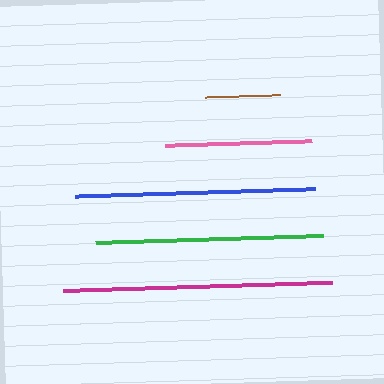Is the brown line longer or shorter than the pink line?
The pink line is longer than the brown line.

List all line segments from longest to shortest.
From longest to shortest: magenta, blue, green, pink, brown.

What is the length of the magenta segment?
The magenta segment is approximately 269 pixels long.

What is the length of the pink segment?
The pink segment is approximately 147 pixels long.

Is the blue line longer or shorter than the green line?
The blue line is longer than the green line.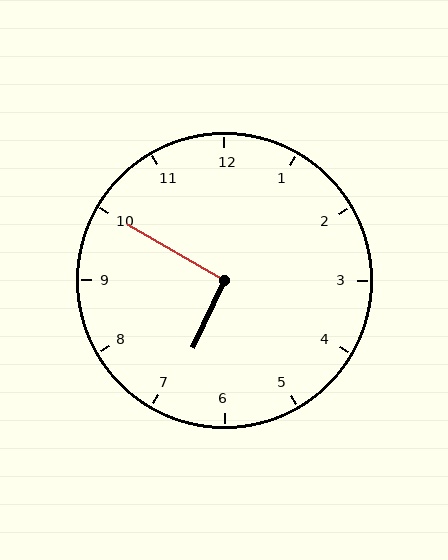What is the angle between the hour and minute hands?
Approximately 95 degrees.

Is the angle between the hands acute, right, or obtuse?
It is right.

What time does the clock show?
6:50.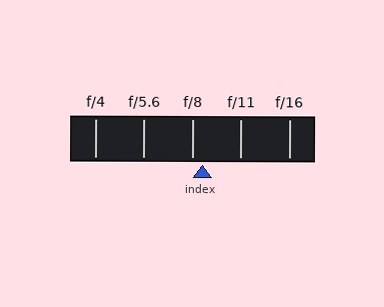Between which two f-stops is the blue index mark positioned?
The index mark is between f/8 and f/11.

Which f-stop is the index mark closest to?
The index mark is closest to f/8.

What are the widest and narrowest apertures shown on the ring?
The widest aperture shown is f/4 and the narrowest is f/16.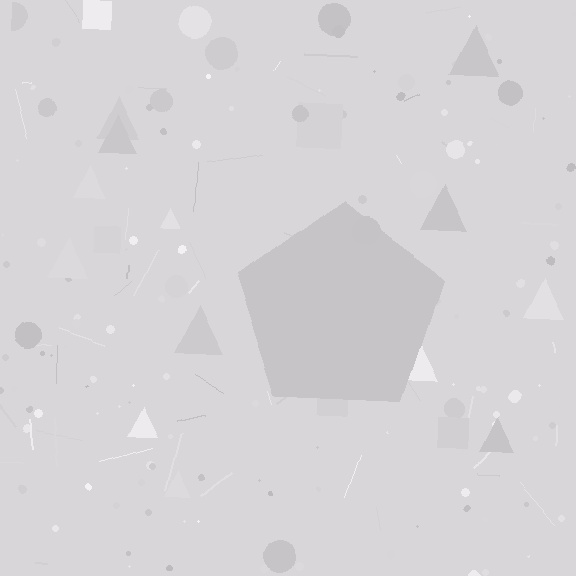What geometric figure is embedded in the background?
A pentagon is embedded in the background.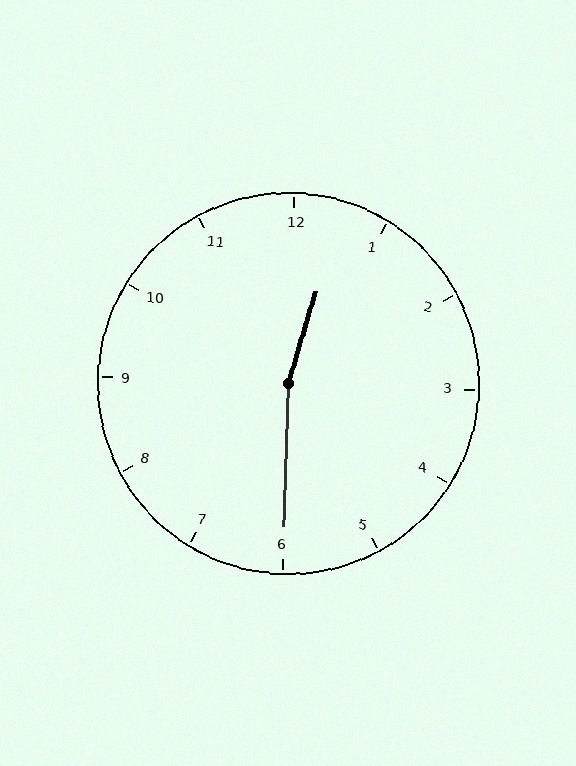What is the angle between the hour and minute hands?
Approximately 165 degrees.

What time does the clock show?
12:30.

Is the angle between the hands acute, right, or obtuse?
It is obtuse.